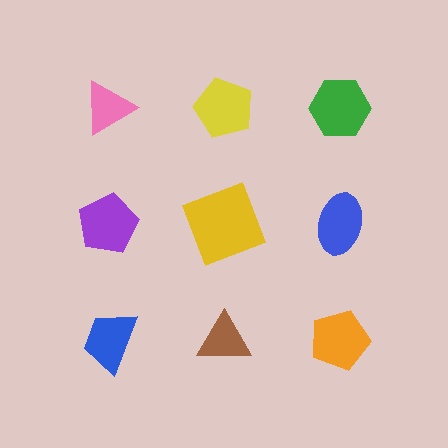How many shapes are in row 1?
3 shapes.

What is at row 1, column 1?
A pink triangle.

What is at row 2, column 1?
A purple pentagon.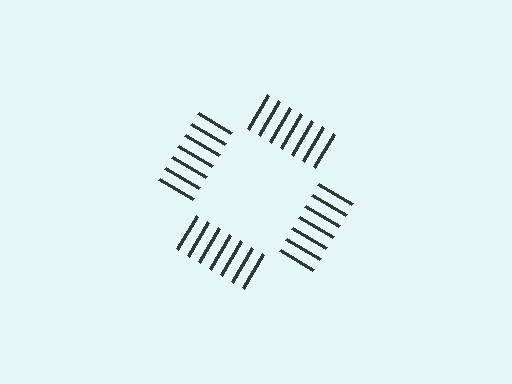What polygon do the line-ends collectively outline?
An illusory square — the line segments terminate on its edges but no continuous stroke is drawn.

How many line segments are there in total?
28 — 7 along each of the 4 edges.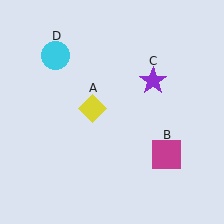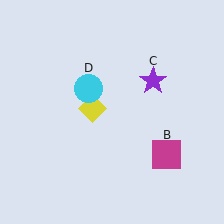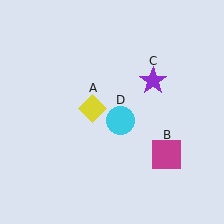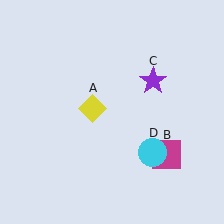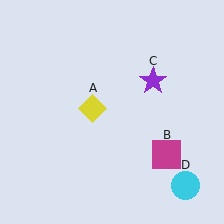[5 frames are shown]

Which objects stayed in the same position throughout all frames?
Yellow diamond (object A) and magenta square (object B) and purple star (object C) remained stationary.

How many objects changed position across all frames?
1 object changed position: cyan circle (object D).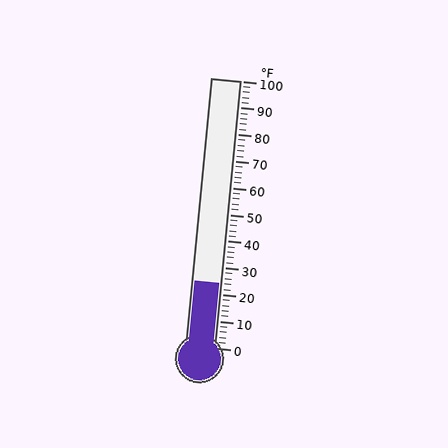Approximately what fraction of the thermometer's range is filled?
The thermometer is filled to approximately 25% of its range.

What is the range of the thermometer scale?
The thermometer scale ranges from 0°F to 100°F.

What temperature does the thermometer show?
The thermometer shows approximately 24°F.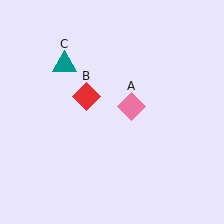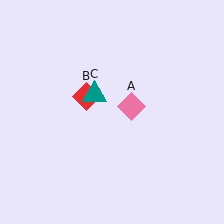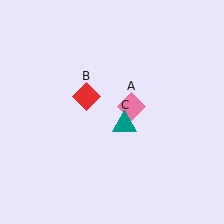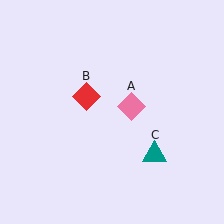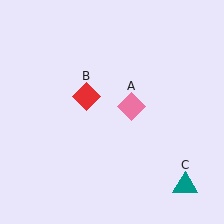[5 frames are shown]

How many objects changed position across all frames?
1 object changed position: teal triangle (object C).